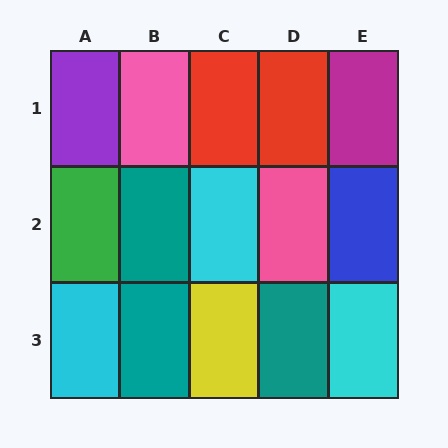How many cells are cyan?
3 cells are cyan.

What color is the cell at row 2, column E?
Blue.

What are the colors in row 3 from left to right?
Cyan, teal, yellow, teal, cyan.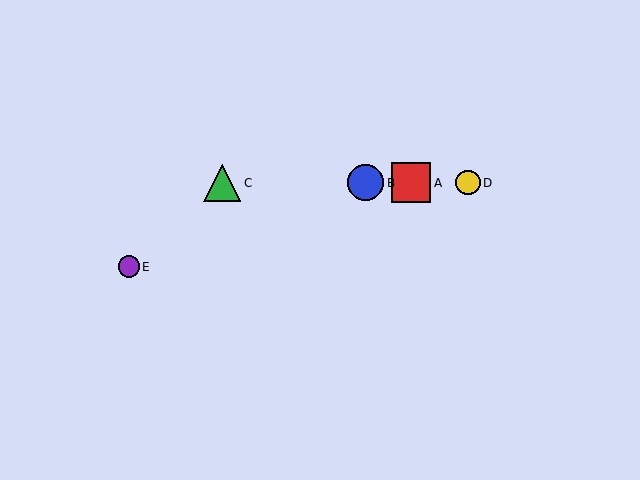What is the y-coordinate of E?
Object E is at y≈267.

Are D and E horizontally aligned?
No, D is at y≈183 and E is at y≈267.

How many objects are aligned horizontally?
4 objects (A, B, C, D) are aligned horizontally.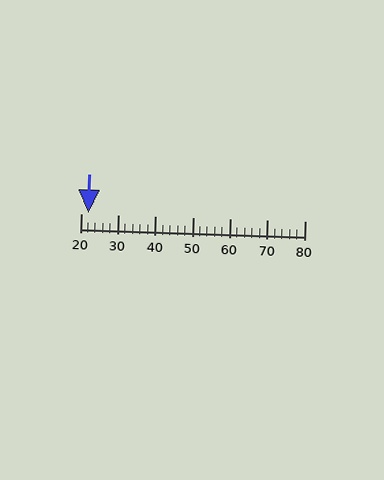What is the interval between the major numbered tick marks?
The major tick marks are spaced 10 units apart.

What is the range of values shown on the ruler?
The ruler shows values from 20 to 80.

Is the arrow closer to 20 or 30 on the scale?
The arrow is closer to 20.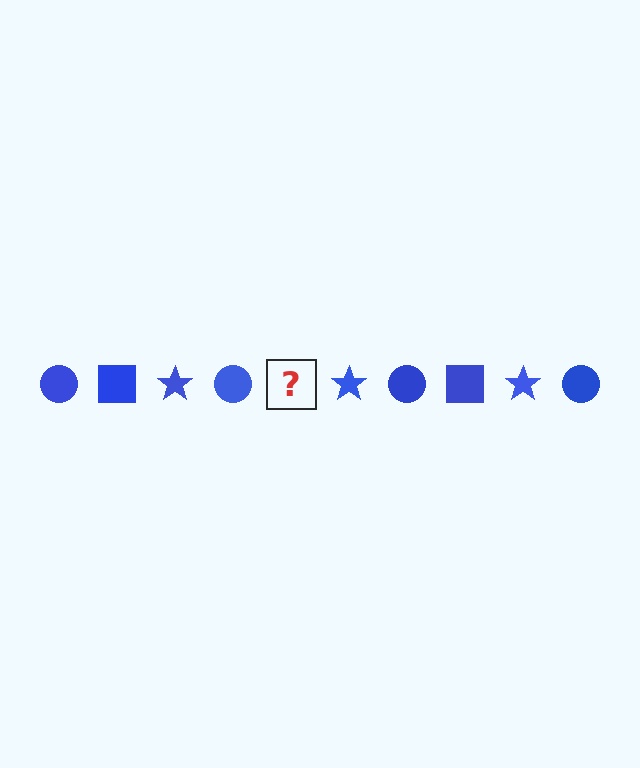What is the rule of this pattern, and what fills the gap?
The rule is that the pattern cycles through circle, square, star shapes in blue. The gap should be filled with a blue square.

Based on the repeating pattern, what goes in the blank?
The blank should be a blue square.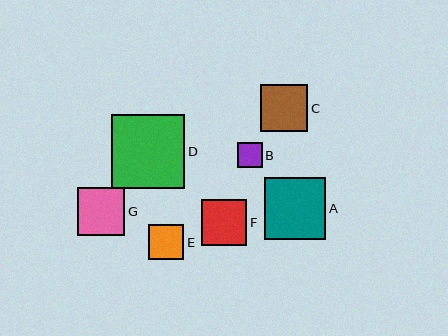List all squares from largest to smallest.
From largest to smallest: D, A, G, C, F, E, B.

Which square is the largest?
Square D is the largest with a size of approximately 74 pixels.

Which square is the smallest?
Square B is the smallest with a size of approximately 25 pixels.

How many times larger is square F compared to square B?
Square F is approximately 1.8 times the size of square B.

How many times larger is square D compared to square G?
Square D is approximately 1.5 times the size of square G.